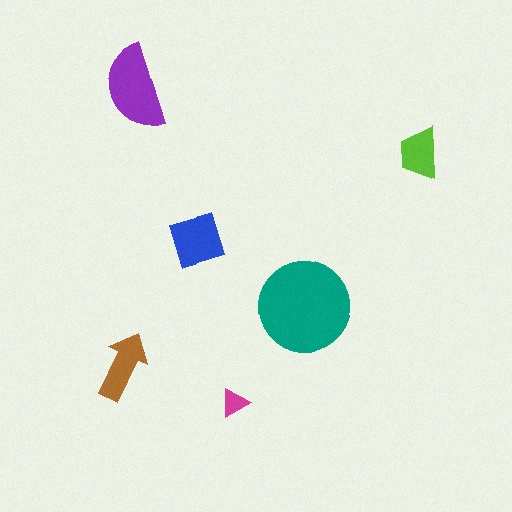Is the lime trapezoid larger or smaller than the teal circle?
Smaller.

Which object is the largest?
The teal circle.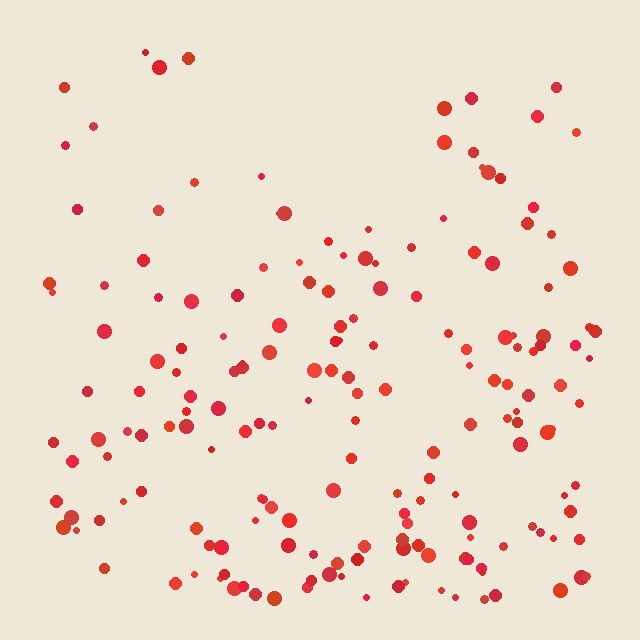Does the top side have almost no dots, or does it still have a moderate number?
Still a moderate number, just noticeably fewer than the bottom.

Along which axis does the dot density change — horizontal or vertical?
Vertical.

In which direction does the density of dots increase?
From top to bottom, with the bottom side densest.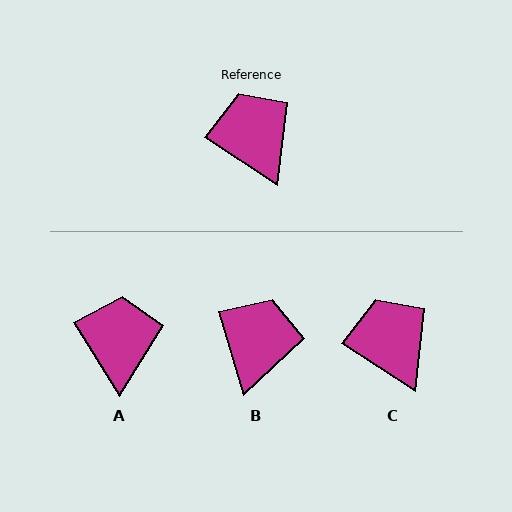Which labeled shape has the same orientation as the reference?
C.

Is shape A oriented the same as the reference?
No, it is off by about 25 degrees.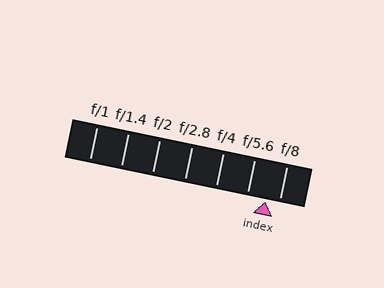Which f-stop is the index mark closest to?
The index mark is closest to f/8.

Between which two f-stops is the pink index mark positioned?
The index mark is between f/5.6 and f/8.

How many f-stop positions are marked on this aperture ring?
There are 7 f-stop positions marked.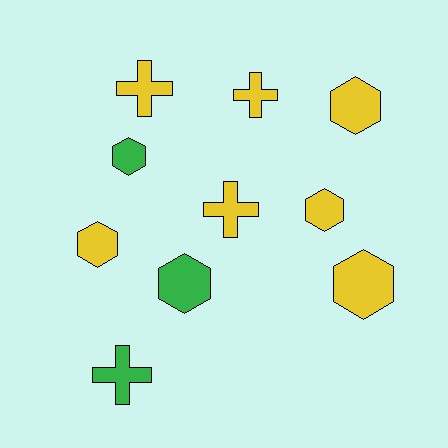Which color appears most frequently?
Yellow, with 7 objects.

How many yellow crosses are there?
There are 3 yellow crosses.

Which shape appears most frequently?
Hexagon, with 6 objects.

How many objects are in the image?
There are 10 objects.